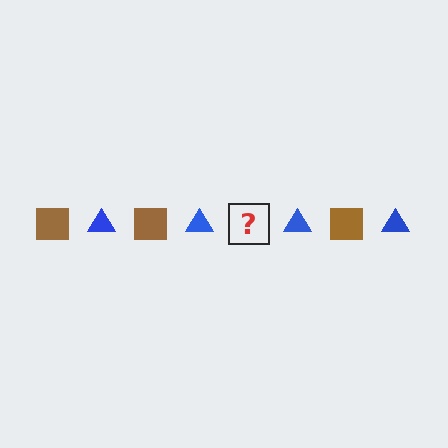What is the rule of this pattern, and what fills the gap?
The rule is that the pattern alternates between brown square and blue triangle. The gap should be filled with a brown square.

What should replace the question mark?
The question mark should be replaced with a brown square.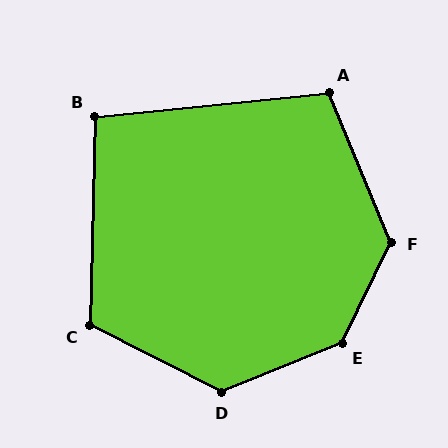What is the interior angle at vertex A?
Approximately 107 degrees (obtuse).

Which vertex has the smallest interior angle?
B, at approximately 97 degrees.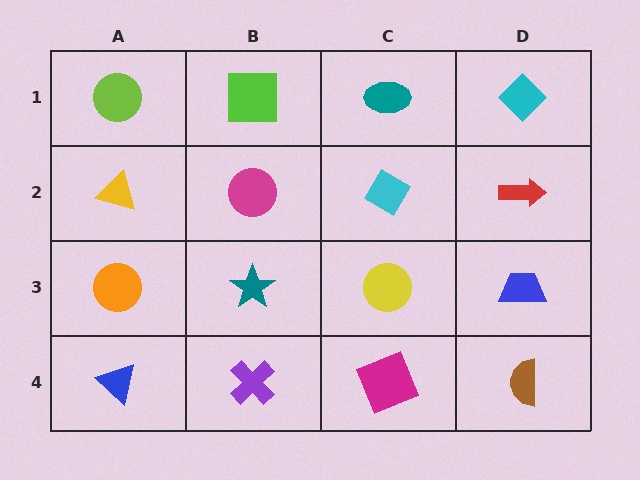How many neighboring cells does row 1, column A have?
2.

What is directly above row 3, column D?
A red arrow.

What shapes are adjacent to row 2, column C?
A teal ellipse (row 1, column C), a yellow circle (row 3, column C), a magenta circle (row 2, column B), a red arrow (row 2, column D).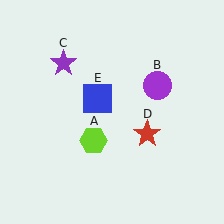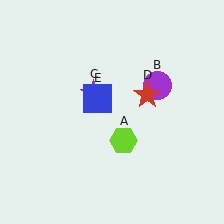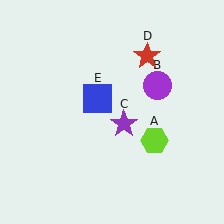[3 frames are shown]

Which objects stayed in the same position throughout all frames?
Purple circle (object B) and blue square (object E) remained stationary.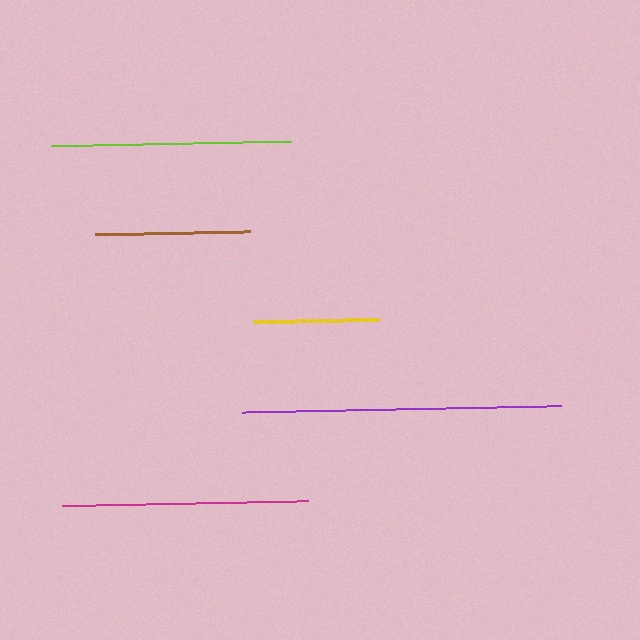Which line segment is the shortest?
The yellow line is the shortest at approximately 126 pixels.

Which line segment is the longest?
The purple line is the longest at approximately 320 pixels.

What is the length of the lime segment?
The lime segment is approximately 240 pixels long.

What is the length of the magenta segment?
The magenta segment is approximately 246 pixels long.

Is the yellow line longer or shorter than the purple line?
The purple line is longer than the yellow line.